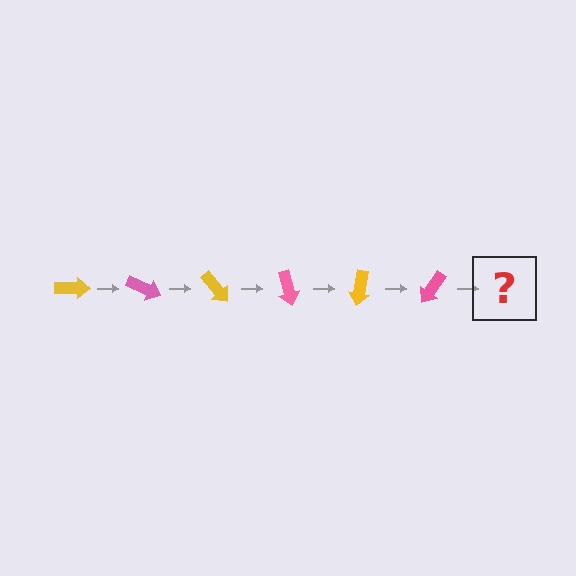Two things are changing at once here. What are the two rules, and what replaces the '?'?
The two rules are that it rotates 25 degrees each step and the color cycles through yellow and pink. The '?' should be a yellow arrow, rotated 150 degrees from the start.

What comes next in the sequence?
The next element should be a yellow arrow, rotated 150 degrees from the start.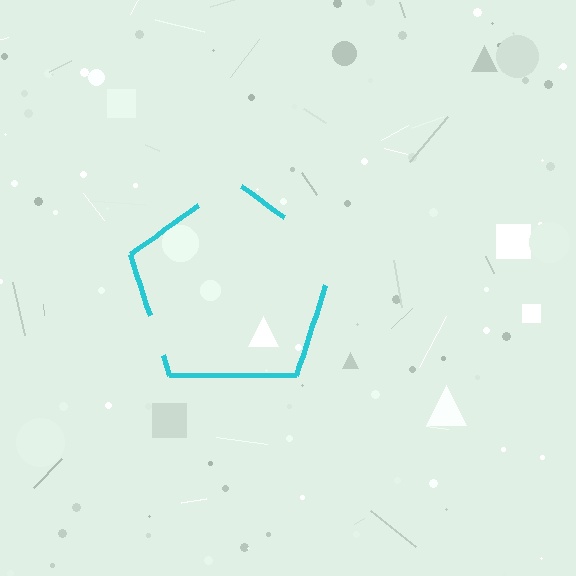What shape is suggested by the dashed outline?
The dashed outline suggests a pentagon.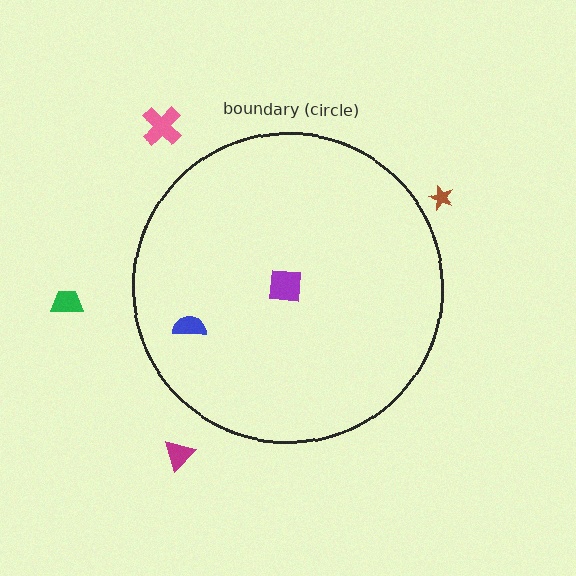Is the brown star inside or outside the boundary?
Outside.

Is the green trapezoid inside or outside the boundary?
Outside.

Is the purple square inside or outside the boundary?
Inside.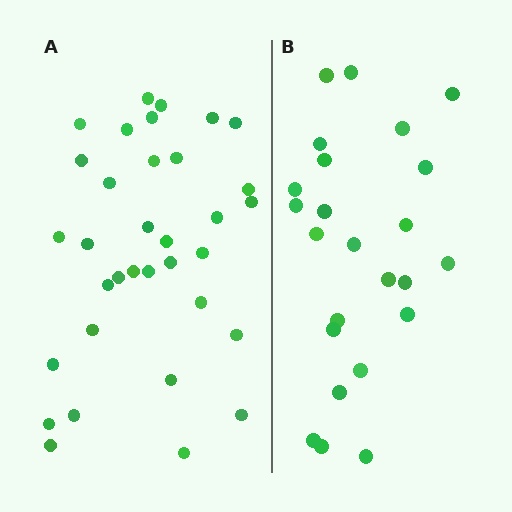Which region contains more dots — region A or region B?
Region A (the left region) has more dots.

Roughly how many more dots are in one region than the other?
Region A has roughly 10 or so more dots than region B.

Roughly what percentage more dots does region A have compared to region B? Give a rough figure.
About 40% more.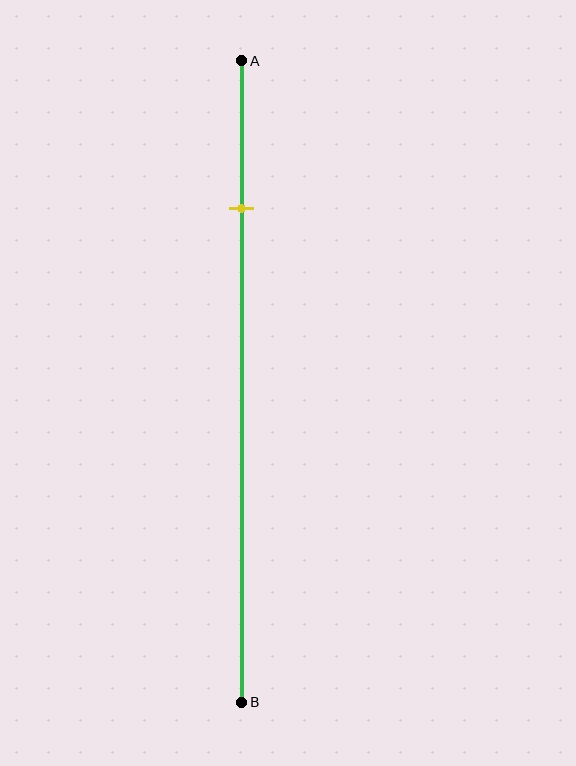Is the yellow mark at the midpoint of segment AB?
No, the mark is at about 25% from A, not at the 50% midpoint.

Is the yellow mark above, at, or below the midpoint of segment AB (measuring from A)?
The yellow mark is above the midpoint of segment AB.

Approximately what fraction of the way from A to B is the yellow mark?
The yellow mark is approximately 25% of the way from A to B.